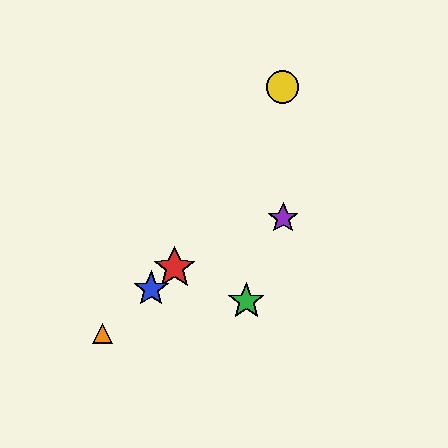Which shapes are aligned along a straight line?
The red star, the blue star, the orange triangle are aligned along a straight line.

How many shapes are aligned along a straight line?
3 shapes (the red star, the blue star, the orange triangle) are aligned along a straight line.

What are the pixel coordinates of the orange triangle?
The orange triangle is at (102, 333).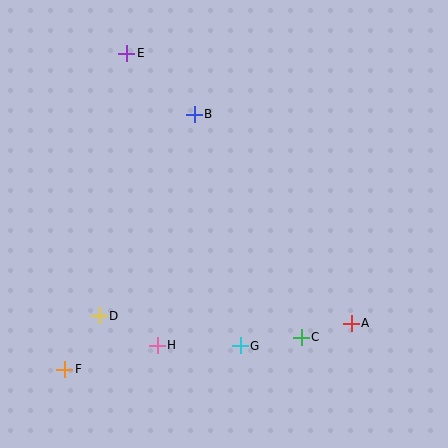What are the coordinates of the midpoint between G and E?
The midpoint between G and E is at (184, 199).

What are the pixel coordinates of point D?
Point D is at (99, 316).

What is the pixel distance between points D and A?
The distance between D and A is 252 pixels.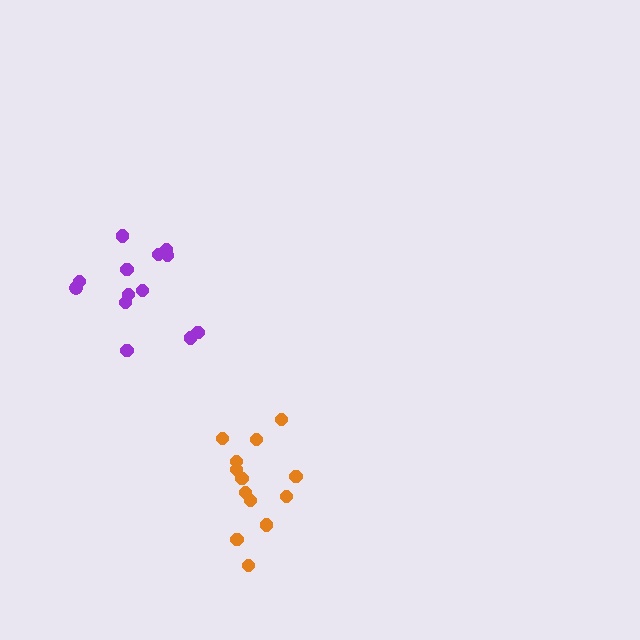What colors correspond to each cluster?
The clusters are colored: purple, orange.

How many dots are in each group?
Group 1: 13 dots, Group 2: 13 dots (26 total).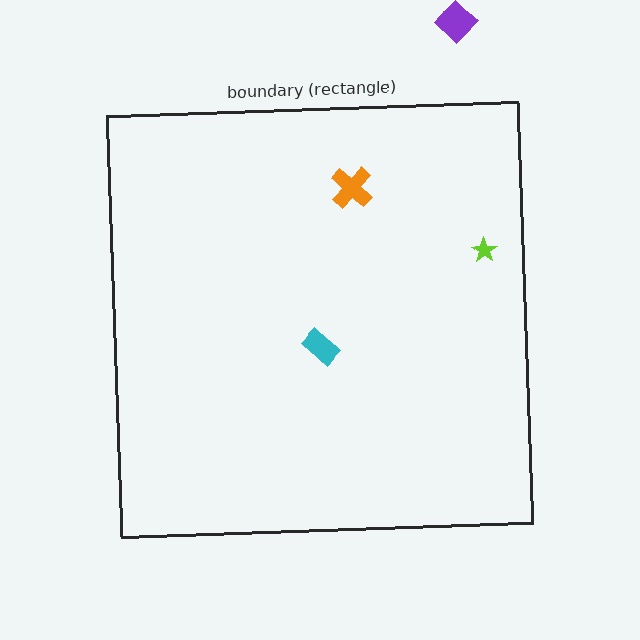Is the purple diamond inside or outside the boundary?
Outside.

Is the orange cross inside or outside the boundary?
Inside.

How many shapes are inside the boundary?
3 inside, 1 outside.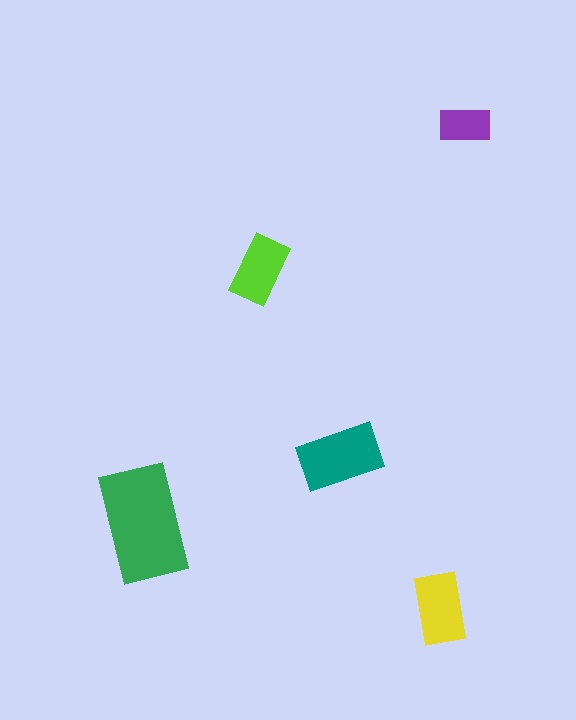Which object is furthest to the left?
The green rectangle is leftmost.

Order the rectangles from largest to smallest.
the green one, the teal one, the yellow one, the lime one, the purple one.